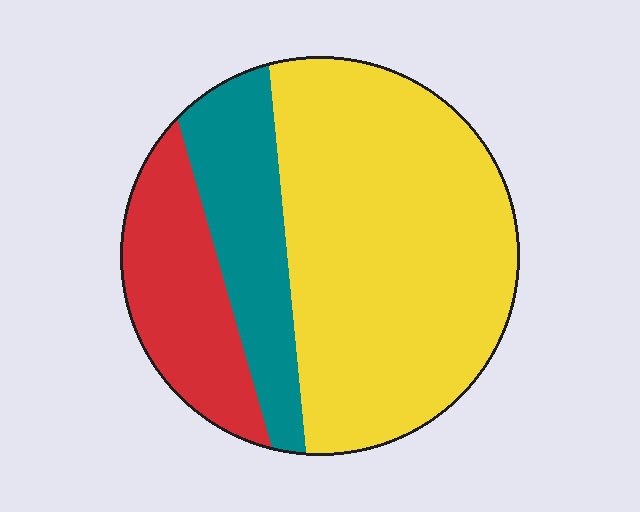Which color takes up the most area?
Yellow, at roughly 60%.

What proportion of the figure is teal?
Teal covers 20% of the figure.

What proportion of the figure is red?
Red takes up about one fifth (1/5) of the figure.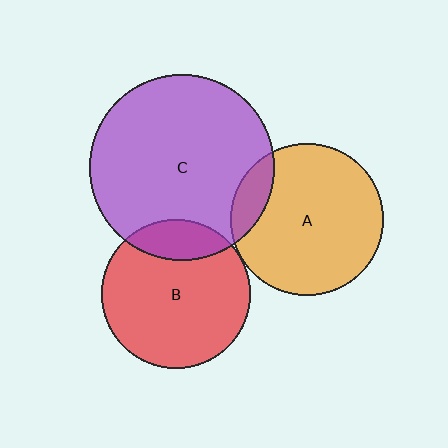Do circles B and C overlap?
Yes.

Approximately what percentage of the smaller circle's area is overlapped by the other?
Approximately 20%.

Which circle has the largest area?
Circle C (purple).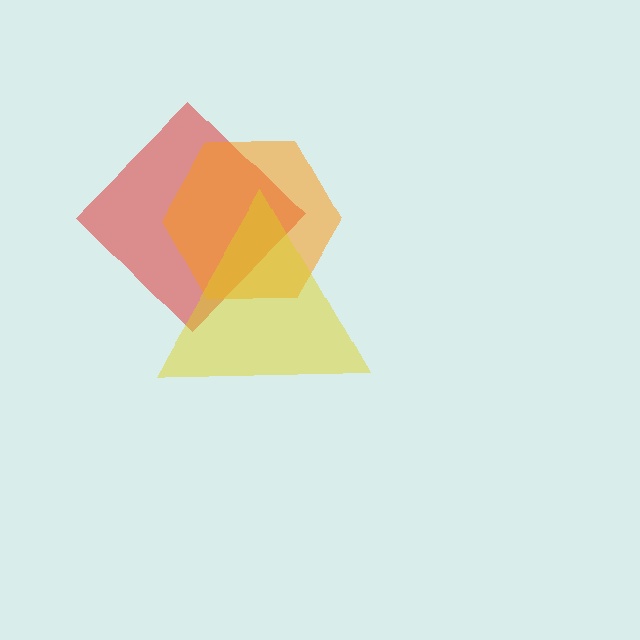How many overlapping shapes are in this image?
There are 3 overlapping shapes in the image.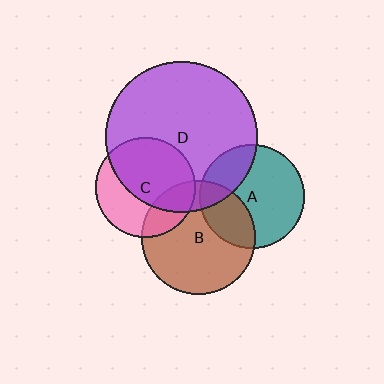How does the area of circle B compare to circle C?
Approximately 1.3 times.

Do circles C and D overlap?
Yes.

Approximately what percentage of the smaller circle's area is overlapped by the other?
Approximately 60%.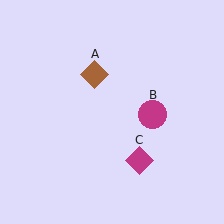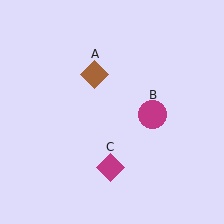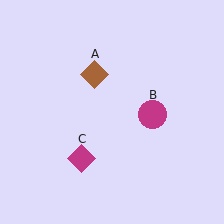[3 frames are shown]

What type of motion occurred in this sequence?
The magenta diamond (object C) rotated clockwise around the center of the scene.